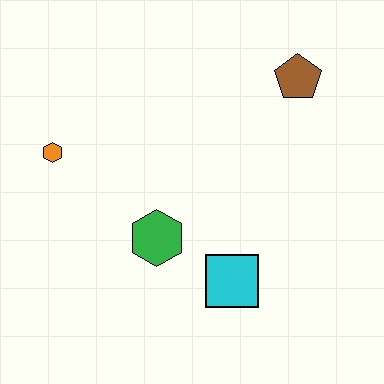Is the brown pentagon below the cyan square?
No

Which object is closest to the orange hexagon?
The green hexagon is closest to the orange hexagon.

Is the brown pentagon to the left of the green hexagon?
No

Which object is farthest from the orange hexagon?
The brown pentagon is farthest from the orange hexagon.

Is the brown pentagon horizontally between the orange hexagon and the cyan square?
No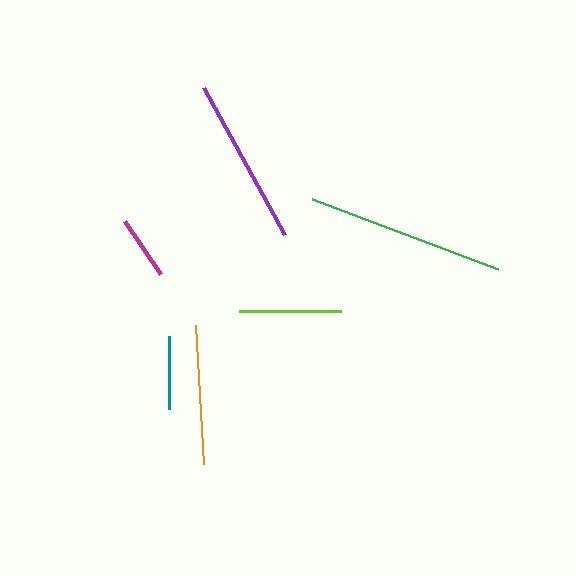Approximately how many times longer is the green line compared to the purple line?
The green line is approximately 1.2 times the length of the purple line.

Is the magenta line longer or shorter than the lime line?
The lime line is longer than the magenta line.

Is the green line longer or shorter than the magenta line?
The green line is longer than the magenta line.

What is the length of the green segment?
The green segment is approximately 199 pixels long.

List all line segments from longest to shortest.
From longest to shortest: green, purple, orange, lime, teal, magenta.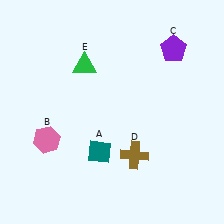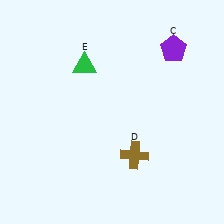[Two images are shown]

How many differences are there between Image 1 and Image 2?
There are 2 differences between the two images.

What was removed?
The teal diamond (A), the pink hexagon (B) were removed in Image 2.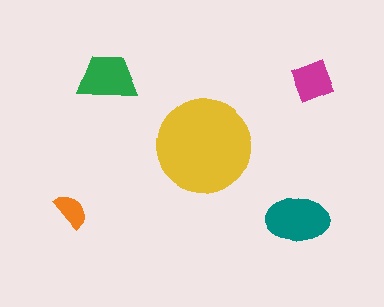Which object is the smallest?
The orange semicircle.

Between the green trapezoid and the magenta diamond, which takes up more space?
The green trapezoid.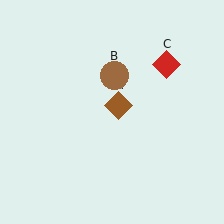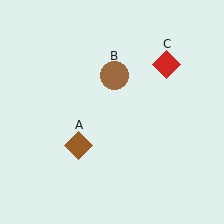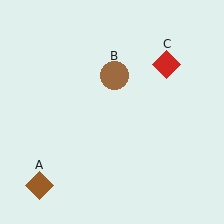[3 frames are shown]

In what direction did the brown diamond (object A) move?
The brown diamond (object A) moved down and to the left.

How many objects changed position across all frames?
1 object changed position: brown diamond (object A).